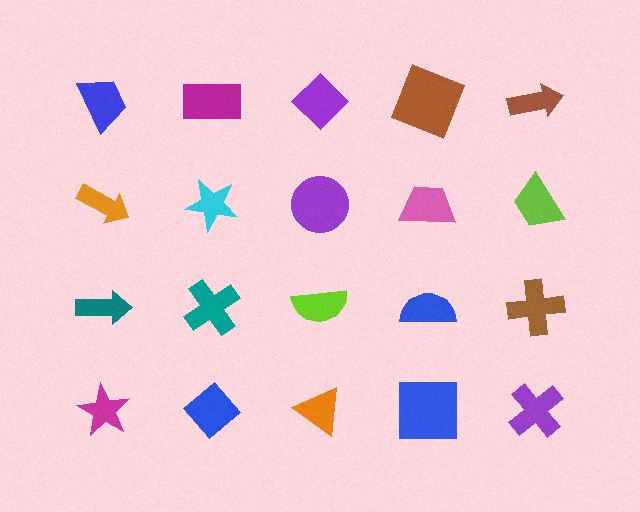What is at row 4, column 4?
A blue square.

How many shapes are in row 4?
5 shapes.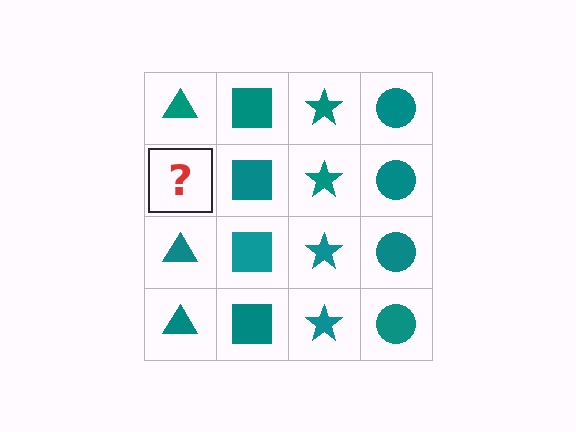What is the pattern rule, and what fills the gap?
The rule is that each column has a consistent shape. The gap should be filled with a teal triangle.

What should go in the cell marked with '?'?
The missing cell should contain a teal triangle.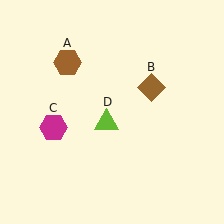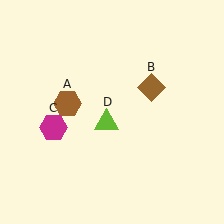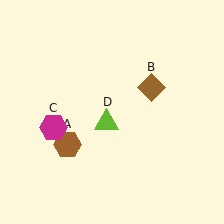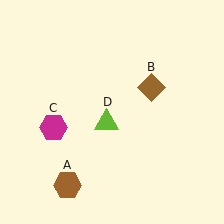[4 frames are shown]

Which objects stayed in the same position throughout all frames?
Brown diamond (object B) and magenta hexagon (object C) and lime triangle (object D) remained stationary.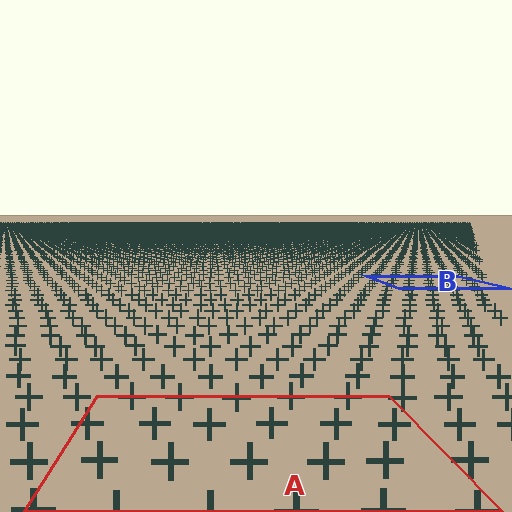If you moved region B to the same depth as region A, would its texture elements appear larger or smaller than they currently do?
They would appear larger. At a closer depth, the same texture elements are projected at a bigger on-screen size.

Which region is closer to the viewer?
Region A is closer. The texture elements there are larger and more spread out.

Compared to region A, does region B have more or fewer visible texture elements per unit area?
Region B has more texture elements per unit area — they are packed more densely because it is farther away.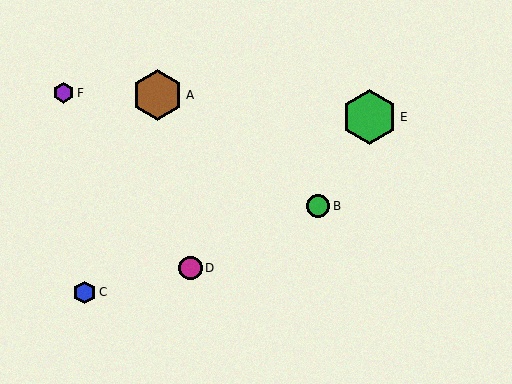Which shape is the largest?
The green hexagon (labeled E) is the largest.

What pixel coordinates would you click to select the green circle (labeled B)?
Click at (318, 206) to select the green circle B.